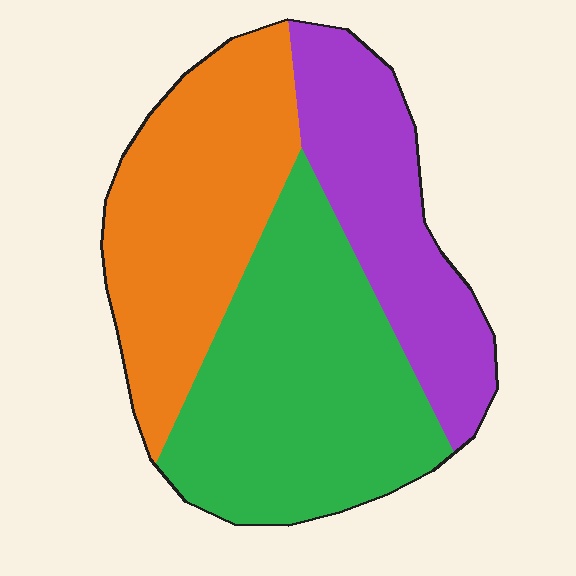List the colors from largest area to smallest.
From largest to smallest: green, orange, purple.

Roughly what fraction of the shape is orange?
Orange takes up about one third (1/3) of the shape.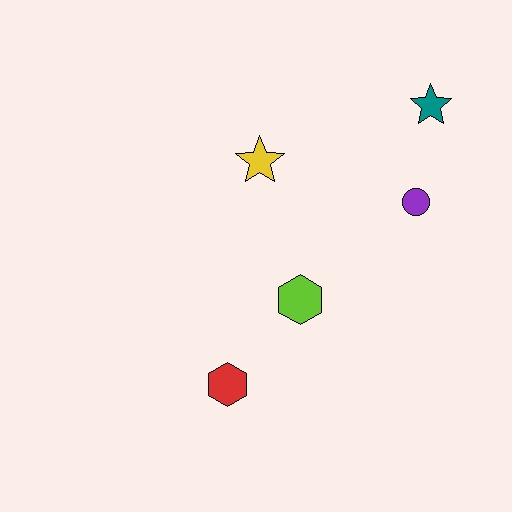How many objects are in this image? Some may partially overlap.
There are 5 objects.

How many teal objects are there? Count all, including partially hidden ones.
There is 1 teal object.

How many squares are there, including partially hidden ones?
There are no squares.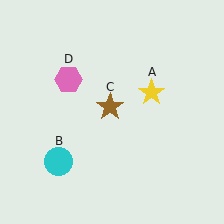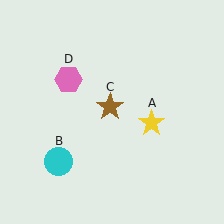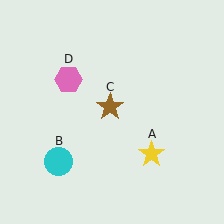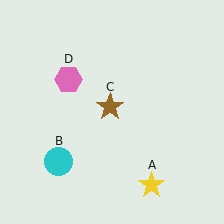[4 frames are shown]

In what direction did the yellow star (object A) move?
The yellow star (object A) moved down.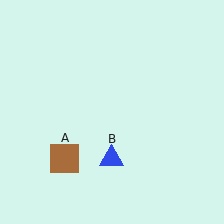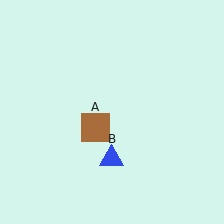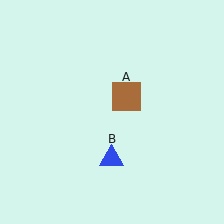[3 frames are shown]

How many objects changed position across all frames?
1 object changed position: brown square (object A).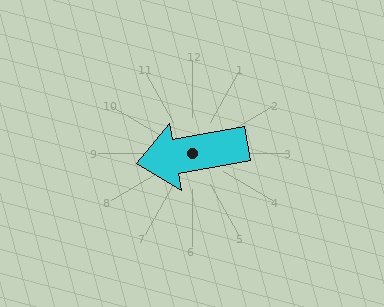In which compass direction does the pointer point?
West.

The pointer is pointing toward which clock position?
Roughly 9 o'clock.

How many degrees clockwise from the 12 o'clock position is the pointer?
Approximately 260 degrees.